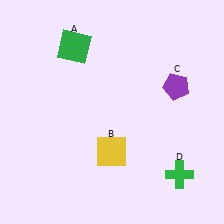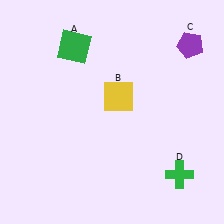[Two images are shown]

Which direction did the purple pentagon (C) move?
The purple pentagon (C) moved up.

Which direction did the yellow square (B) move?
The yellow square (B) moved up.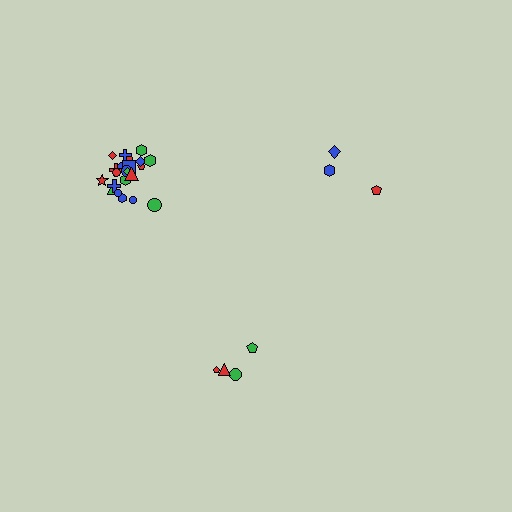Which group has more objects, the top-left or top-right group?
The top-left group.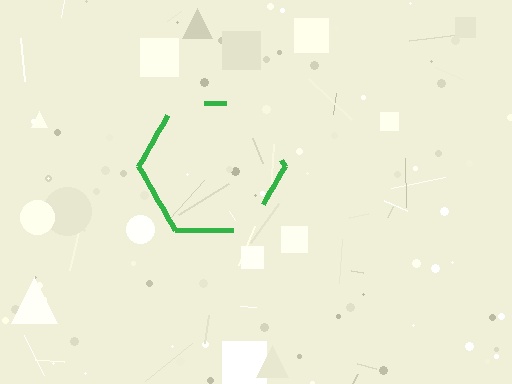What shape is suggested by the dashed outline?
The dashed outline suggests a hexagon.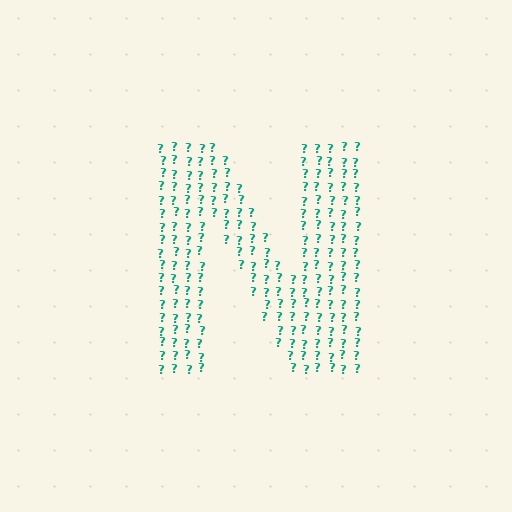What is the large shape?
The large shape is the letter N.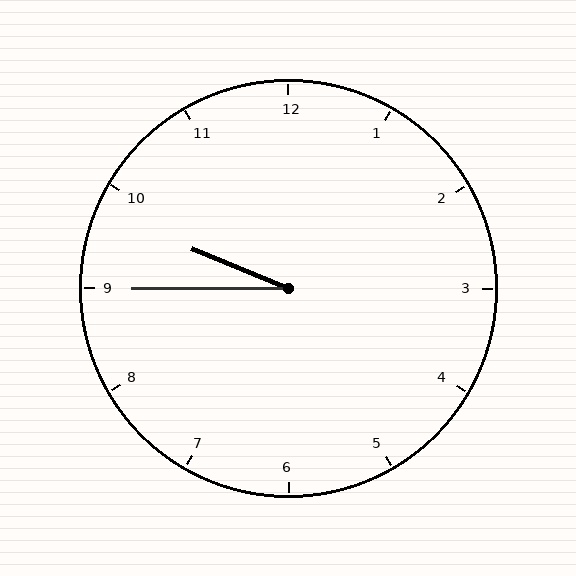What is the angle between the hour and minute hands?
Approximately 22 degrees.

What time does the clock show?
9:45.